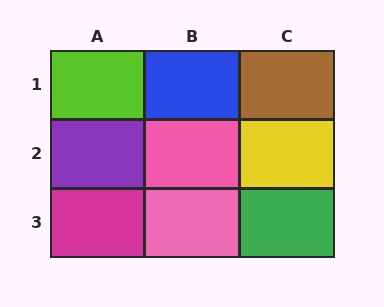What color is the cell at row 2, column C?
Yellow.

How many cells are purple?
1 cell is purple.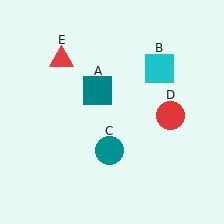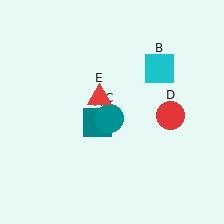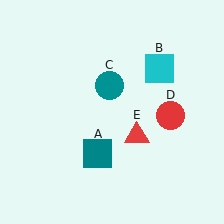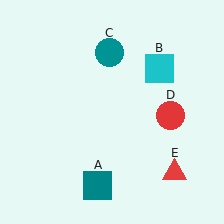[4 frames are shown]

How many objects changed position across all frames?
3 objects changed position: teal square (object A), teal circle (object C), red triangle (object E).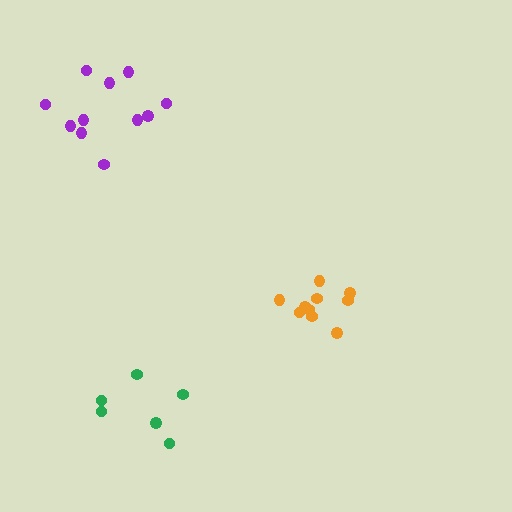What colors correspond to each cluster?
The clusters are colored: purple, green, orange.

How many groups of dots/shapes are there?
There are 3 groups.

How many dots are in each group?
Group 1: 11 dots, Group 2: 6 dots, Group 3: 10 dots (27 total).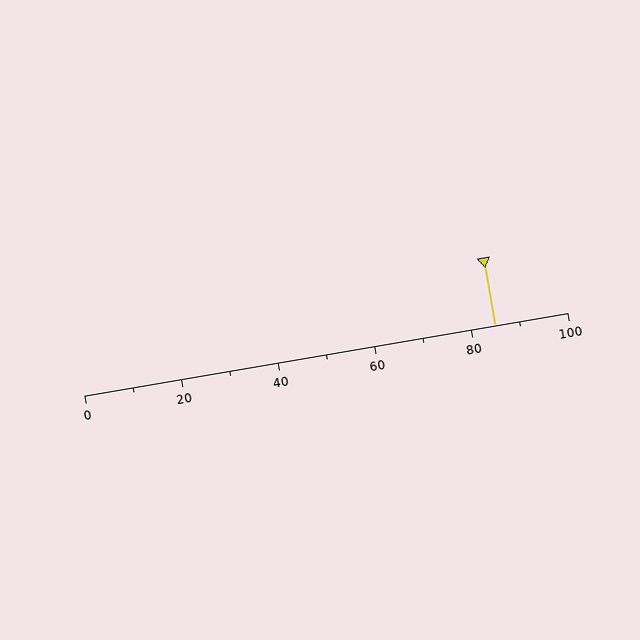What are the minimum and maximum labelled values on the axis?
The axis runs from 0 to 100.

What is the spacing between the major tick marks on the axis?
The major ticks are spaced 20 apart.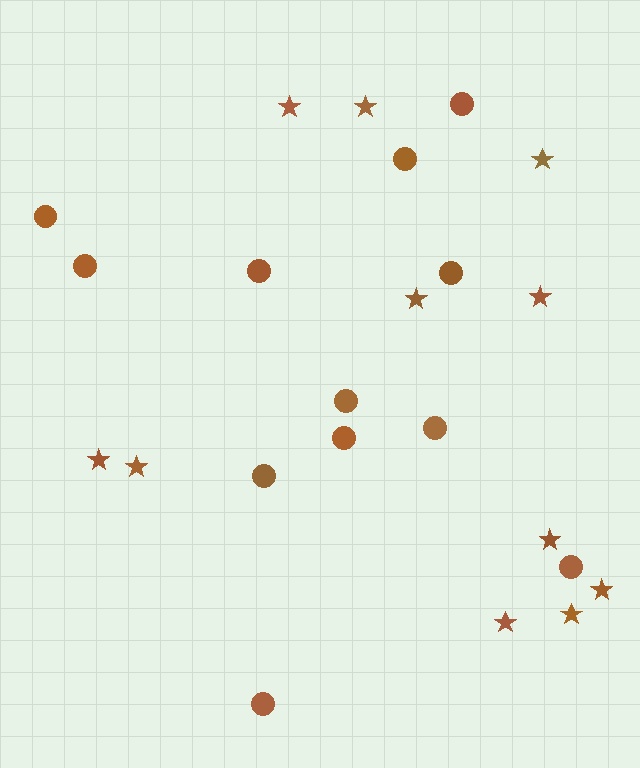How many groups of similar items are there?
There are 2 groups: one group of stars (11) and one group of circles (12).